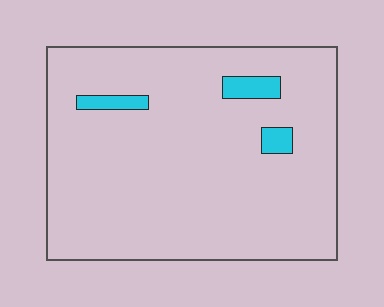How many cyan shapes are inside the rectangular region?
3.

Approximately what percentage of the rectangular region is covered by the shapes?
Approximately 5%.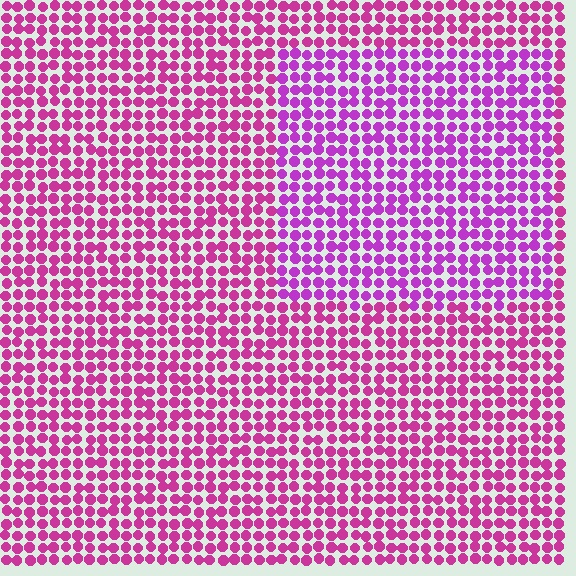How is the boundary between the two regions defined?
The boundary is defined purely by a slight shift in hue (about 24 degrees). Spacing, size, and orientation are identical on both sides.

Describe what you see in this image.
The image is filled with small magenta elements in a uniform arrangement. A rectangle-shaped region is visible where the elements are tinted to a slightly different hue, forming a subtle color boundary.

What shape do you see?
I see a rectangle.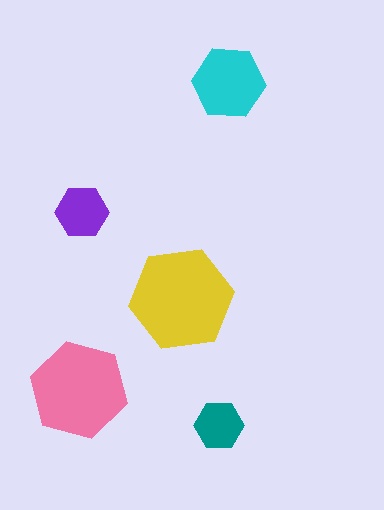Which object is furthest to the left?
The pink hexagon is leftmost.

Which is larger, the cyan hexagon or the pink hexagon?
The pink one.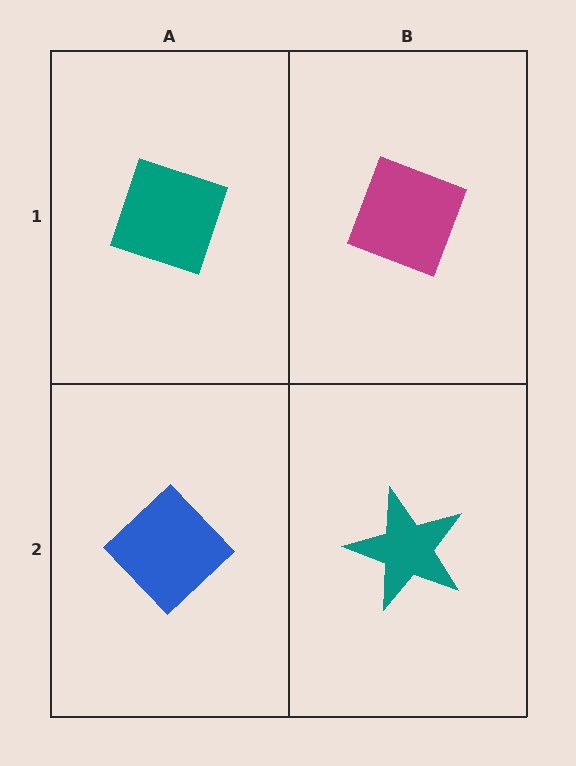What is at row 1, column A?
A teal diamond.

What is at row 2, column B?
A teal star.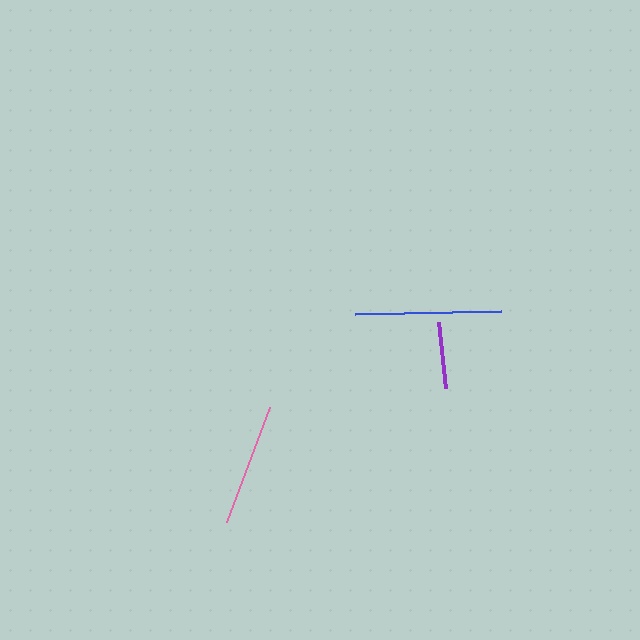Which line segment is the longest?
The blue line is the longest at approximately 146 pixels.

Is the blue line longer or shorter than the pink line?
The blue line is longer than the pink line.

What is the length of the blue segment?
The blue segment is approximately 146 pixels long.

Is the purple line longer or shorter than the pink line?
The pink line is longer than the purple line.